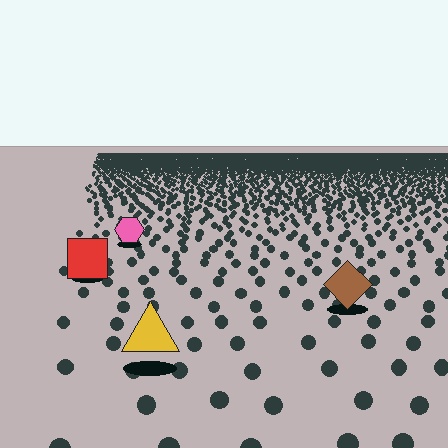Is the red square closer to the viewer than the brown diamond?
No. The brown diamond is closer — you can tell from the texture gradient: the ground texture is coarser near it.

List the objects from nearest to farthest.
From nearest to farthest: the yellow triangle, the brown diamond, the red square, the pink hexagon.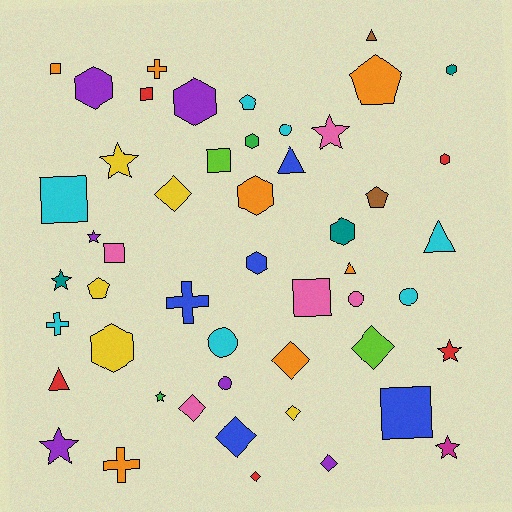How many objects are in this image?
There are 50 objects.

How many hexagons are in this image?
There are 9 hexagons.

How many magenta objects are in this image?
There is 1 magenta object.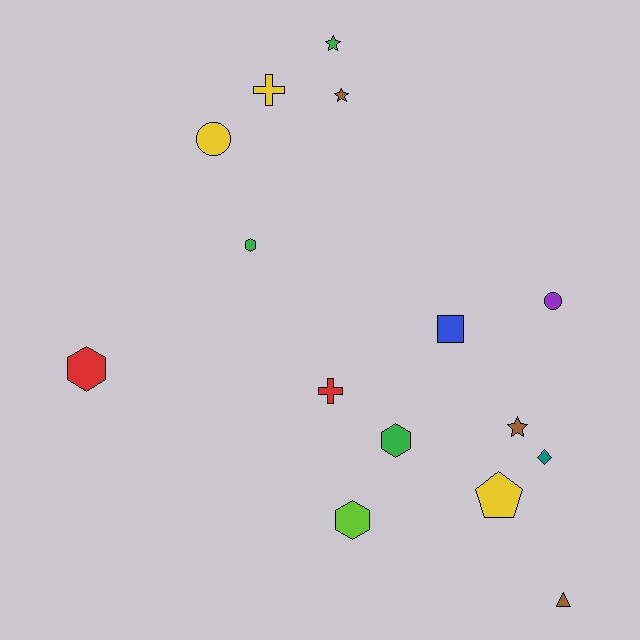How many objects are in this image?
There are 15 objects.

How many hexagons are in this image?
There are 4 hexagons.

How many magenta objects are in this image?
There are no magenta objects.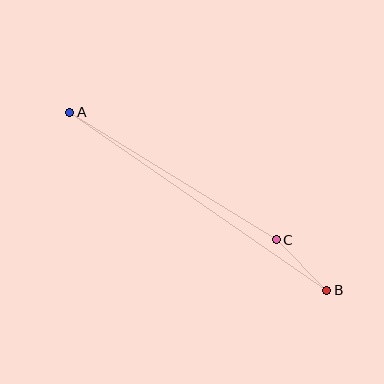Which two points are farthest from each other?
Points A and B are farthest from each other.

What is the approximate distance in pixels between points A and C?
The distance between A and C is approximately 243 pixels.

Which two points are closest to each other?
Points B and C are closest to each other.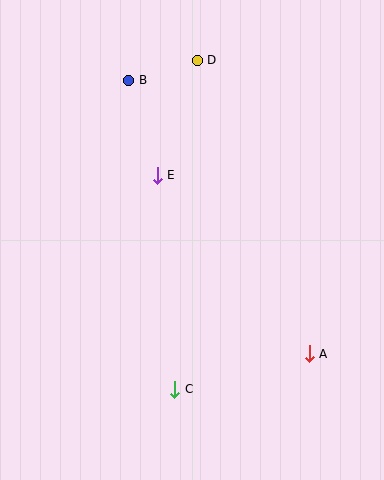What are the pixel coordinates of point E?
Point E is at (157, 175).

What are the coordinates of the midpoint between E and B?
The midpoint between E and B is at (143, 128).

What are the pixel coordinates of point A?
Point A is at (309, 354).